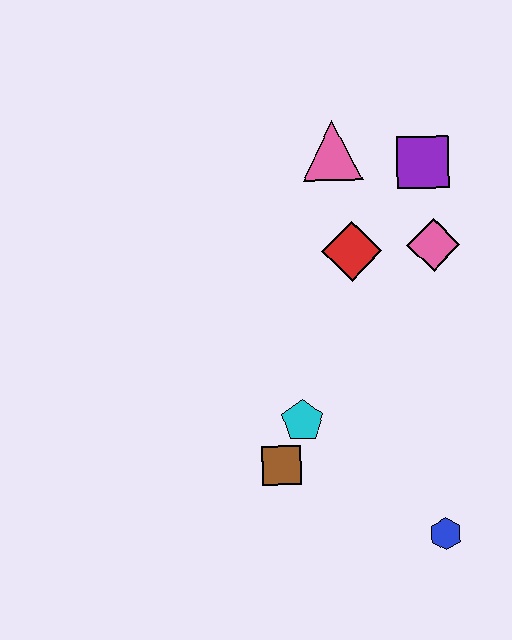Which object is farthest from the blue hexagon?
The pink triangle is farthest from the blue hexagon.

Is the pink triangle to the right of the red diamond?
No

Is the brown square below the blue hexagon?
No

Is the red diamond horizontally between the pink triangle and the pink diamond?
Yes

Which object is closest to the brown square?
The cyan pentagon is closest to the brown square.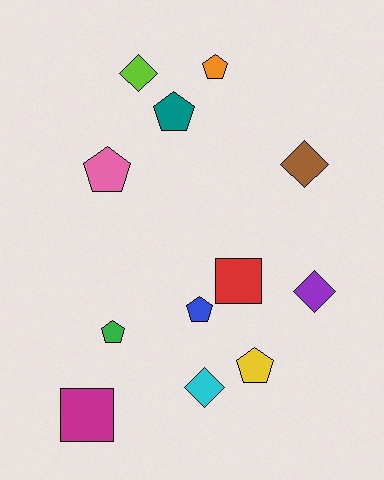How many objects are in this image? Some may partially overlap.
There are 12 objects.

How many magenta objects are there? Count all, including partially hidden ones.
There is 1 magenta object.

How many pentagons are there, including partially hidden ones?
There are 6 pentagons.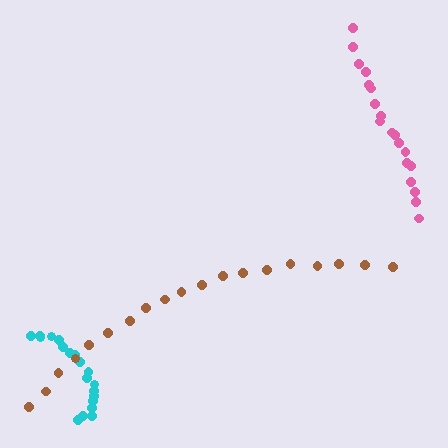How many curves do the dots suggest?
There are 3 distinct paths.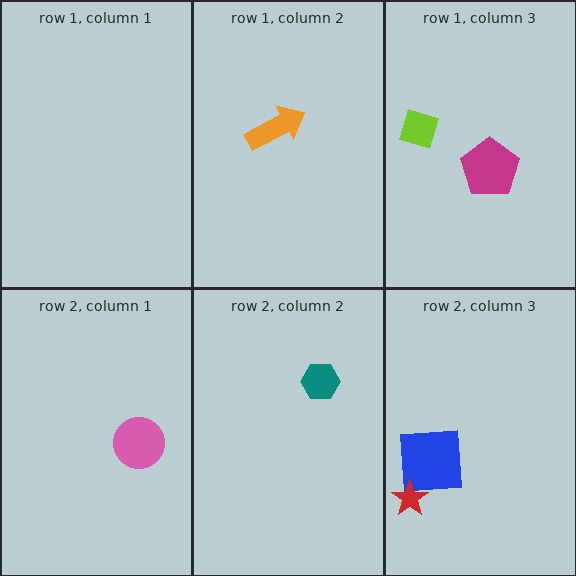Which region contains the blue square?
The row 2, column 3 region.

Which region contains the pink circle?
The row 2, column 1 region.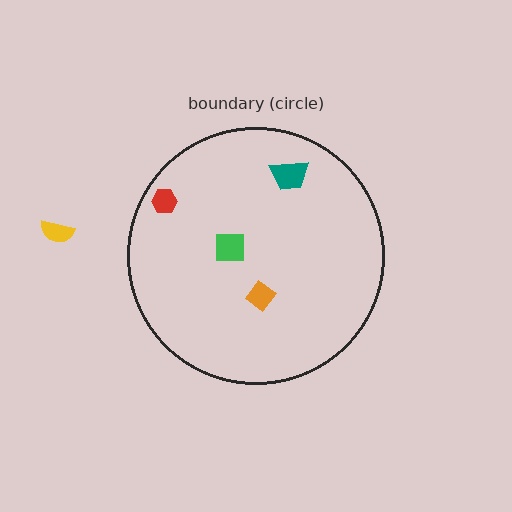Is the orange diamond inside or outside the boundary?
Inside.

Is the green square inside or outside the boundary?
Inside.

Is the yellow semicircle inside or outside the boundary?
Outside.